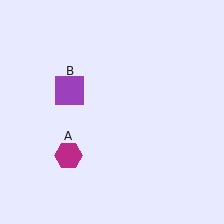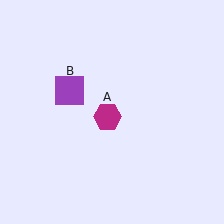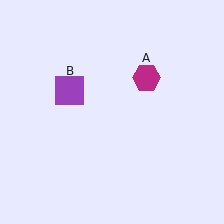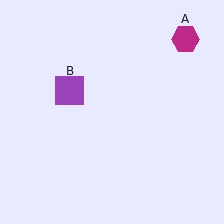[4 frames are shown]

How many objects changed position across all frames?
1 object changed position: magenta hexagon (object A).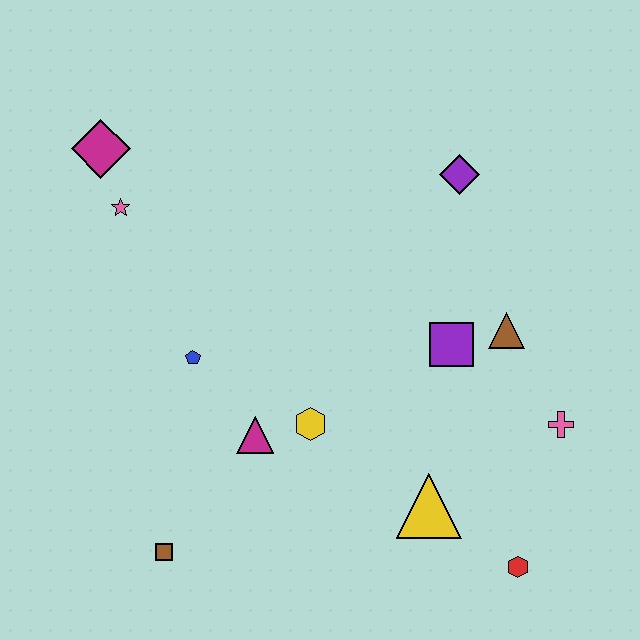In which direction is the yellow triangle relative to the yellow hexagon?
The yellow triangle is to the right of the yellow hexagon.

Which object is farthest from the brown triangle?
The magenta diamond is farthest from the brown triangle.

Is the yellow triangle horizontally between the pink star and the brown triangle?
Yes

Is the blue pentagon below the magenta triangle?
No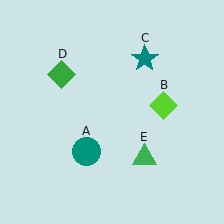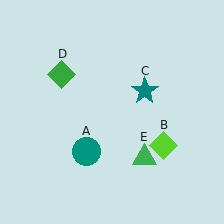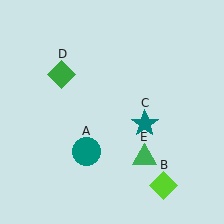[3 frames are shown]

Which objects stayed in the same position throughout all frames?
Teal circle (object A) and green diamond (object D) and green triangle (object E) remained stationary.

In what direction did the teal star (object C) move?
The teal star (object C) moved down.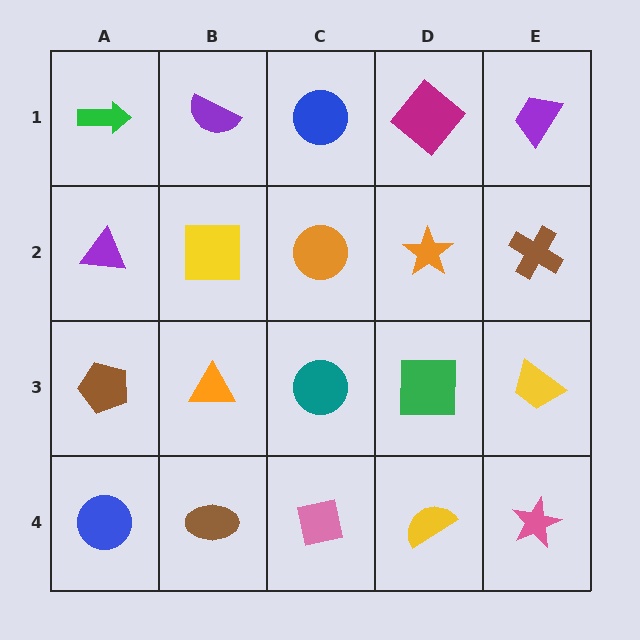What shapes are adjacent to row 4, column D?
A green square (row 3, column D), a pink square (row 4, column C), a pink star (row 4, column E).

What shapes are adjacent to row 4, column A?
A brown pentagon (row 3, column A), a brown ellipse (row 4, column B).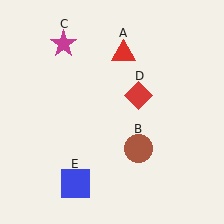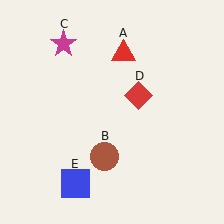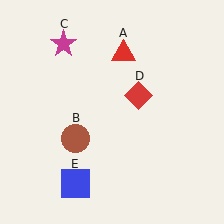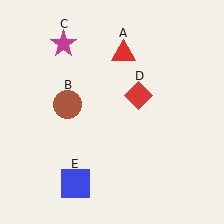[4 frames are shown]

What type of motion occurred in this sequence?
The brown circle (object B) rotated clockwise around the center of the scene.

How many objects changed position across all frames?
1 object changed position: brown circle (object B).